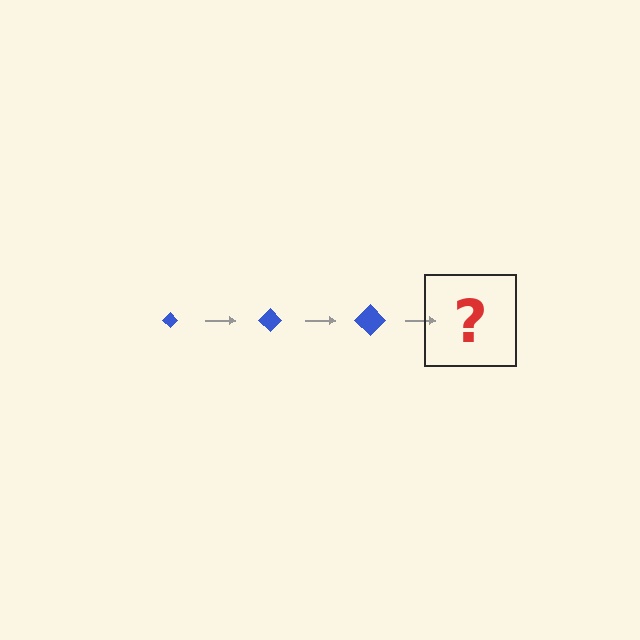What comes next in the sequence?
The next element should be a blue diamond, larger than the previous one.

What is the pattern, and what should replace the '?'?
The pattern is that the diamond gets progressively larger each step. The '?' should be a blue diamond, larger than the previous one.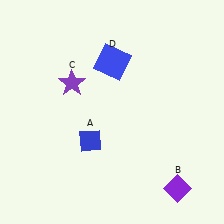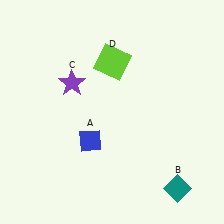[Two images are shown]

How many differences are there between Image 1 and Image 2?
There are 2 differences between the two images.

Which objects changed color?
B changed from purple to teal. D changed from blue to lime.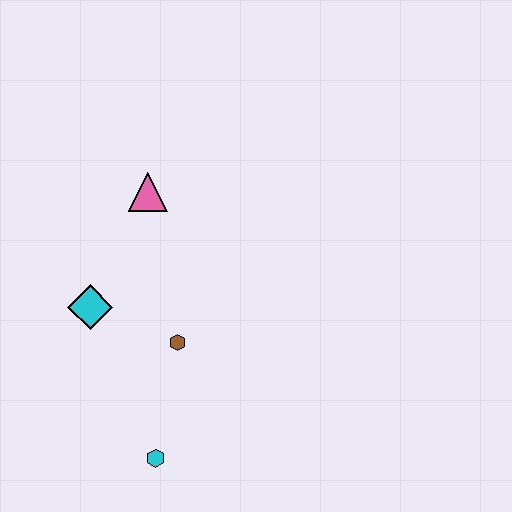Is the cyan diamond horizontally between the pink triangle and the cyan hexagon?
No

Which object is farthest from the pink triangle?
The cyan hexagon is farthest from the pink triangle.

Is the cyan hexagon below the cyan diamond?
Yes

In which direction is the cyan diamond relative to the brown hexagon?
The cyan diamond is to the left of the brown hexagon.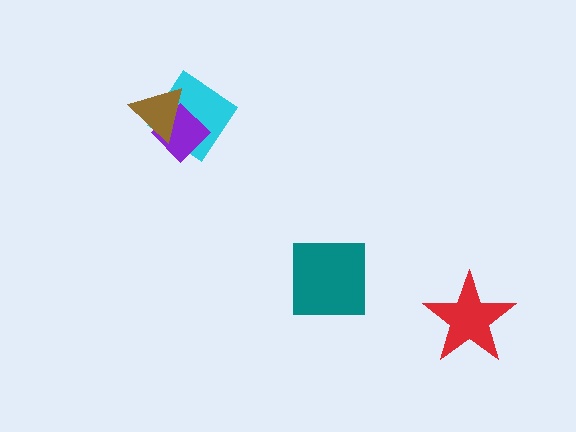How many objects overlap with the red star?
0 objects overlap with the red star.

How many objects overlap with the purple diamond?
2 objects overlap with the purple diamond.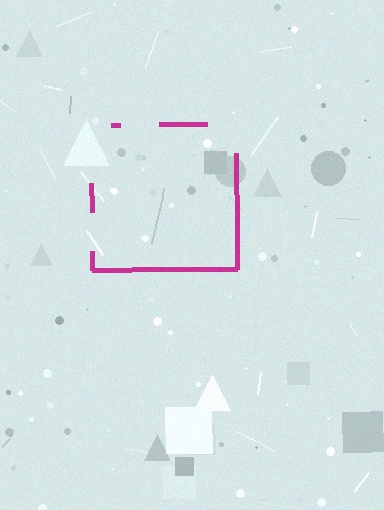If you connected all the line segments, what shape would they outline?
They would outline a square.